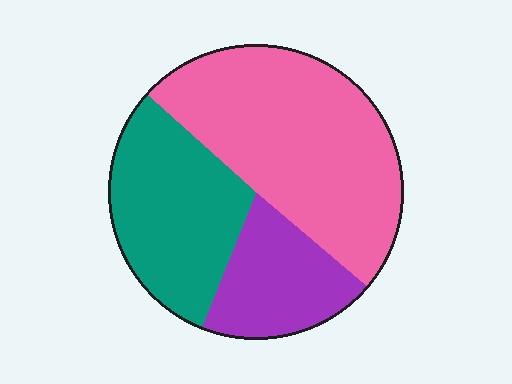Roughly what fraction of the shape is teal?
Teal takes up between a quarter and a half of the shape.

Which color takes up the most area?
Pink, at roughly 50%.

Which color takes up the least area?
Purple, at roughly 20%.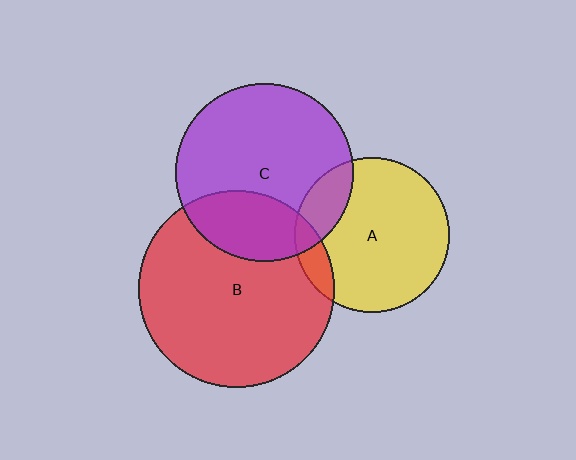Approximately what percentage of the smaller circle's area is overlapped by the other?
Approximately 25%.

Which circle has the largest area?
Circle B (red).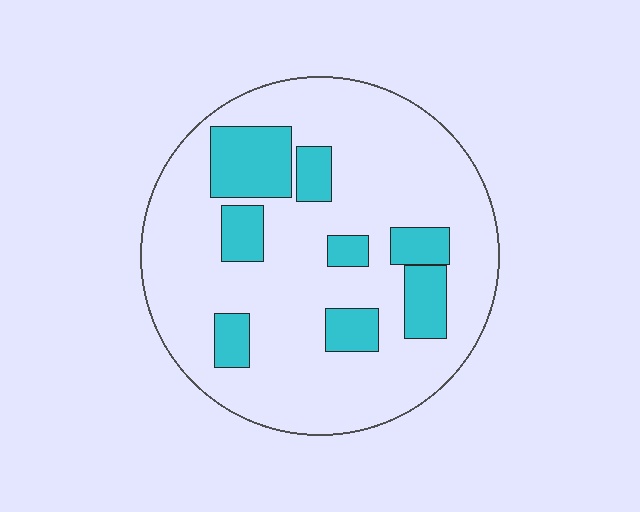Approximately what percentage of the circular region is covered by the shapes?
Approximately 20%.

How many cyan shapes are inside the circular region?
8.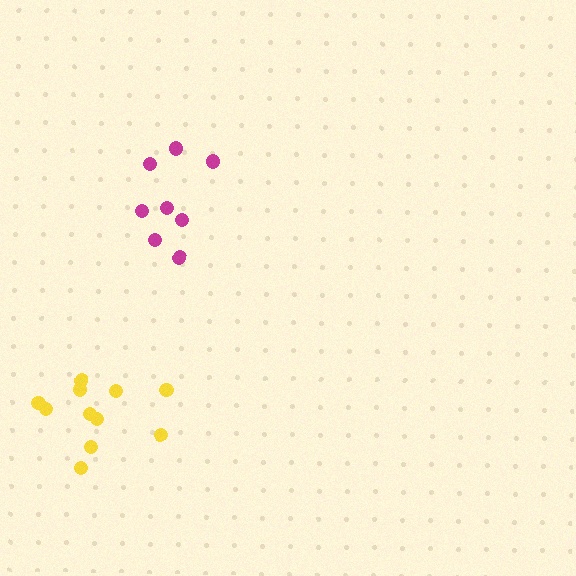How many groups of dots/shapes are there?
There are 2 groups.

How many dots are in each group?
Group 1: 11 dots, Group 2: 8 dots (19 total).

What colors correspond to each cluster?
The clusters are colored: yellow, magenta.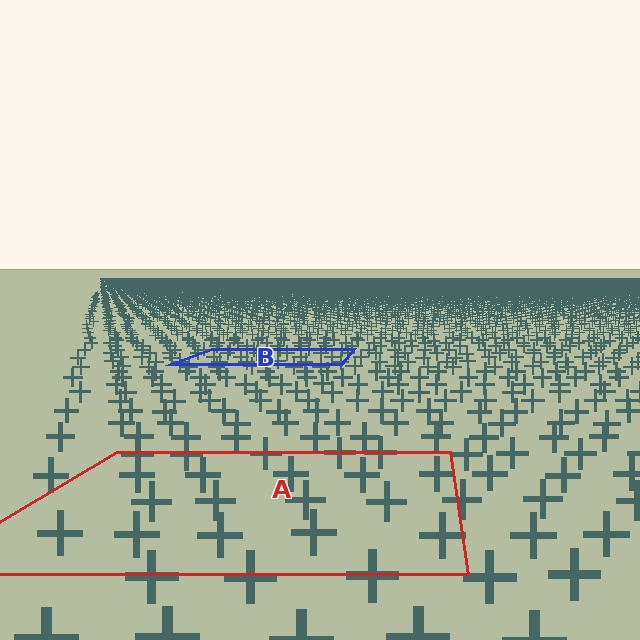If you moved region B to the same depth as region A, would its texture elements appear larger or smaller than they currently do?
They would appear larger. At a closer depth, the same texture elements are projected at a bigger on-screen size.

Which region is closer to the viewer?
Region A is closer. The texture elements there are larger and more spread out.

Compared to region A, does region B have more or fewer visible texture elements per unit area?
Region B has more texture elements per unit area — they are packed more densely because it is farther away.